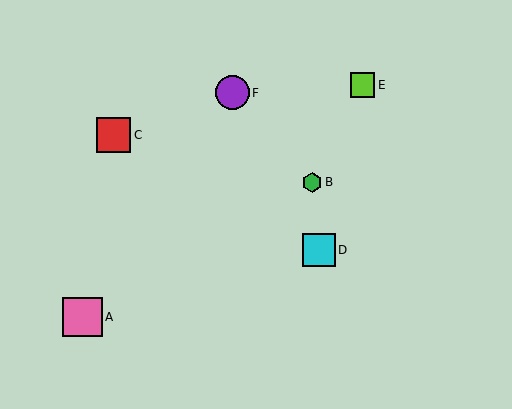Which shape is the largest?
The pink square (labeled A) is the largest.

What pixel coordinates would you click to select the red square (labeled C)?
Click at (114, 135) to select the red square C.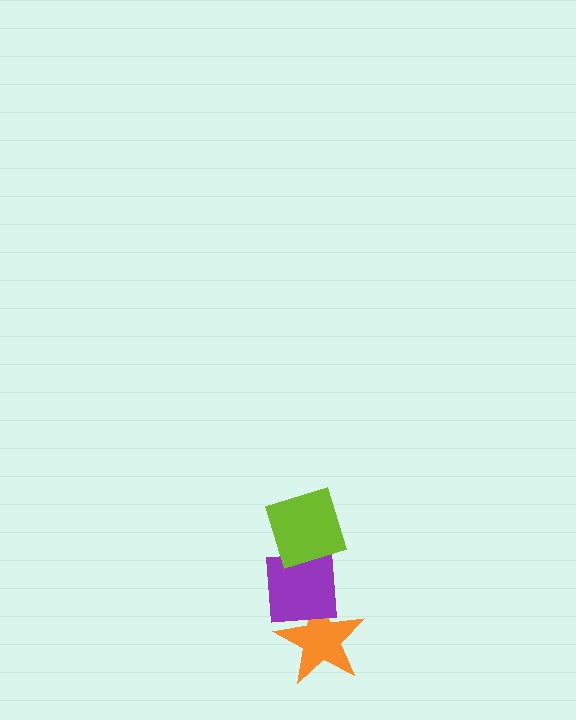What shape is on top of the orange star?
The purple square is on top of the orange star.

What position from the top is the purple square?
The purple square is 2nd from the top.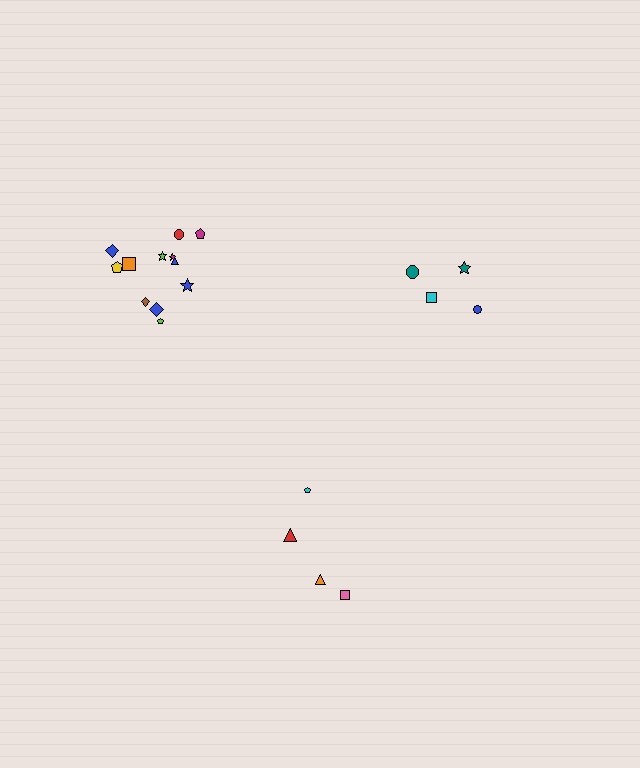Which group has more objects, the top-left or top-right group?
The top-left group.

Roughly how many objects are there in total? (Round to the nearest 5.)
Roughly 20 objects in total.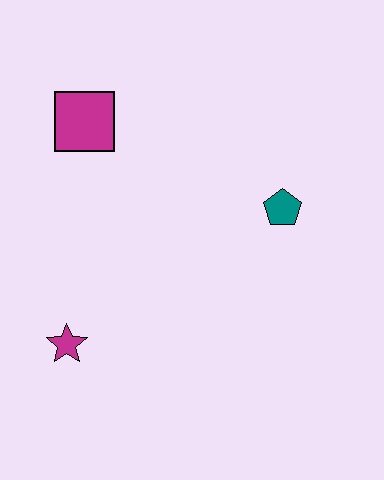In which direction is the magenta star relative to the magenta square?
The magenta star is below the magenta square.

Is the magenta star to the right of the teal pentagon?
No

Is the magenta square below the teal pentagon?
No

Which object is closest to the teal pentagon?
The magenta square is closest to the teal pentagon.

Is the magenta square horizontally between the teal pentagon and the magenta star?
Yes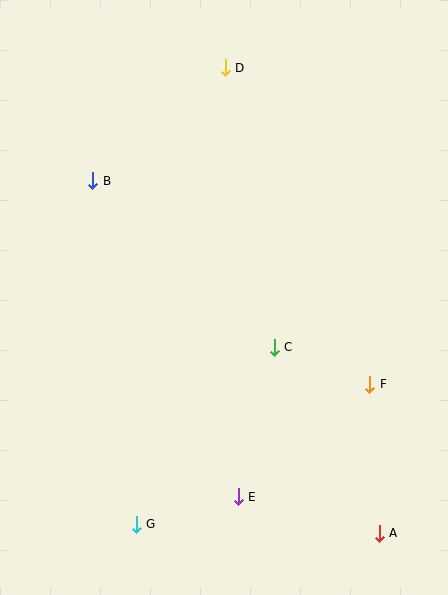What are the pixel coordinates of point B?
Point B is at (93, 181).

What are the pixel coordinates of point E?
Point E is at (238, 497).